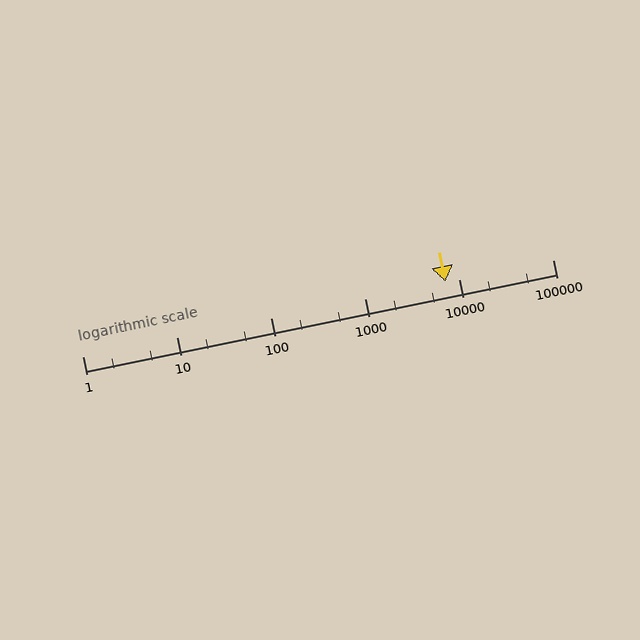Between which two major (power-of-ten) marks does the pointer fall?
The pointer is between 1000 and 10000.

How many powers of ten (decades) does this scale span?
The scale spans 5 decades, from 1 to 100000.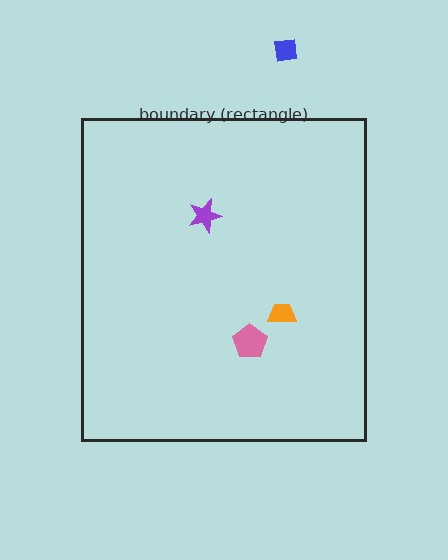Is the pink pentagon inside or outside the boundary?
Inside.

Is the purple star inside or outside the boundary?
Inside.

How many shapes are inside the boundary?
3 inside, 1 outside.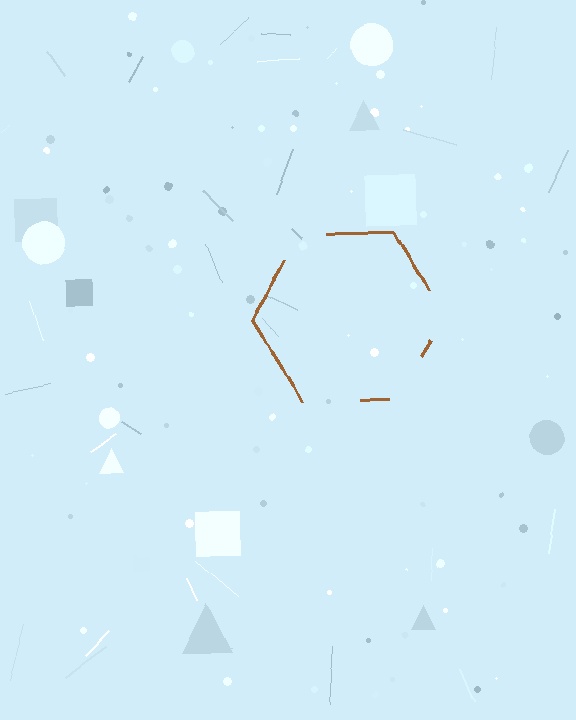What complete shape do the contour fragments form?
The contour fragments form a hexagon.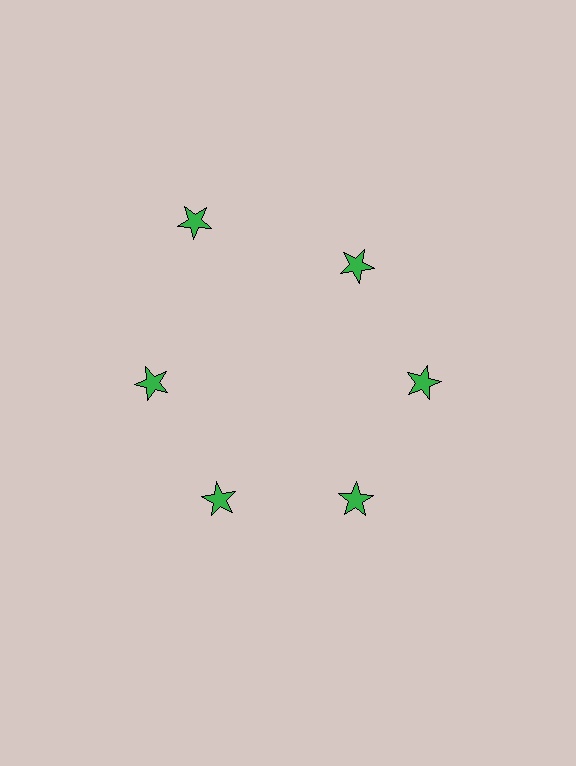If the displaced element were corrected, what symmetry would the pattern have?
It would have 6-fold rotational symmetry — the pattern would map onto itself every 60 degrees.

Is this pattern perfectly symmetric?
No. The 6 green stars are arranged in a ring, but one element near the 11 o'clock position is pushed outward from the center, breaking the 6-fold rotational symmetry.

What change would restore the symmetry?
The symmetry would be restored by moving it inward, back onto the ring so that all 6 stars sit at equal angles and equal distance from the center.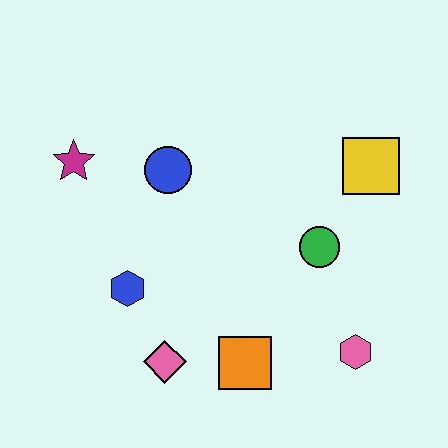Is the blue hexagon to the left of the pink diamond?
Yes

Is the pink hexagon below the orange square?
No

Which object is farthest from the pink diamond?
The yellow square is farthest from the pink diamond.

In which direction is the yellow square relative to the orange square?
The yellow square is above the orange square.